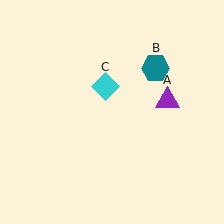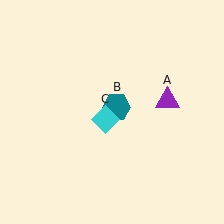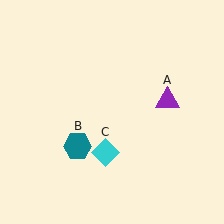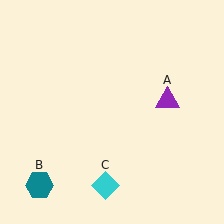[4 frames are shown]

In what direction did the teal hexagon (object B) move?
The teal hexagon (object B) moved down and to the left.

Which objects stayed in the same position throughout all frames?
Purple triangle (object A) remained stationary.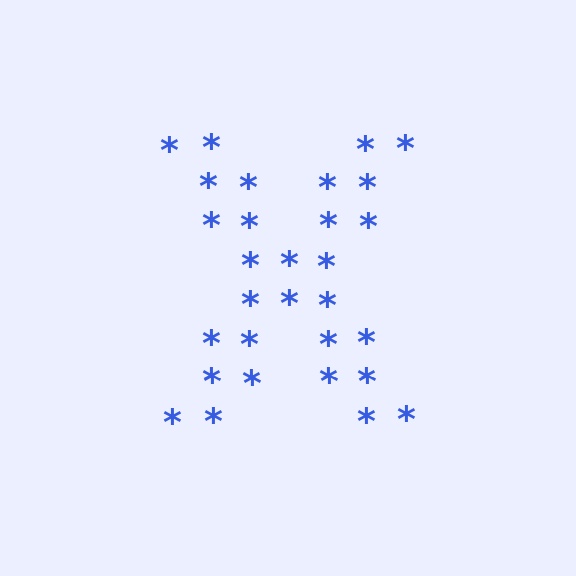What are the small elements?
The small elements are asterisks.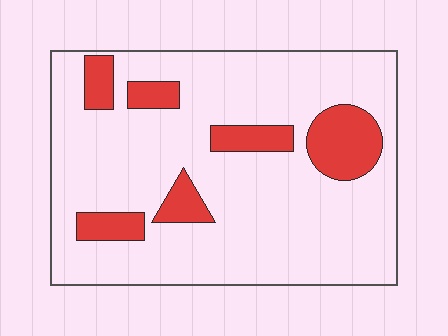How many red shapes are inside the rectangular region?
6.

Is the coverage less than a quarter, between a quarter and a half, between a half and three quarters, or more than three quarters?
Less than a quarter.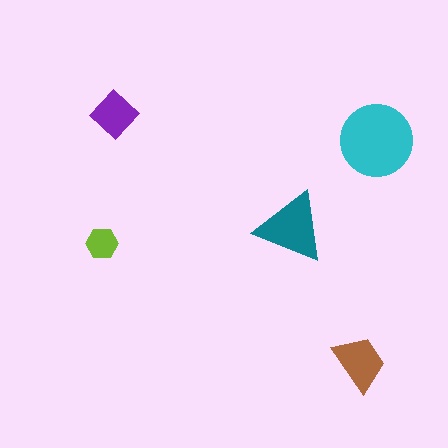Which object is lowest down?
The brown trapezoid is bottommost.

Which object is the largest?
The cyan circle.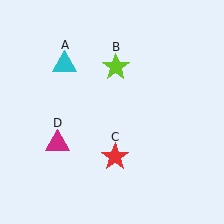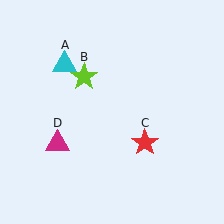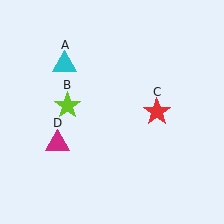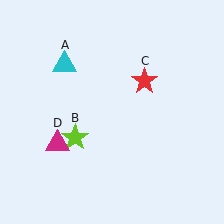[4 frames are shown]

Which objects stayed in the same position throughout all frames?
Cyan triangle (object A) and magenta triangle (object D) remained stationary.